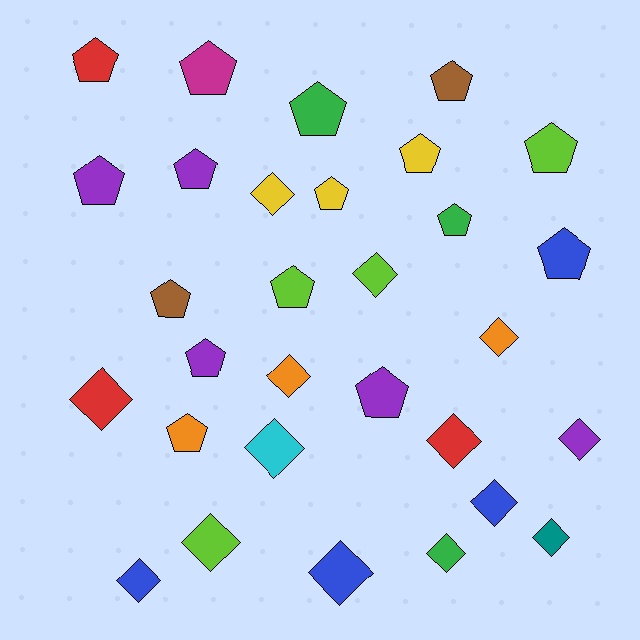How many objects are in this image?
There are 30 objects.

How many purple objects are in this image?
There are 5 purple objects.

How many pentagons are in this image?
There are 16 pentagons.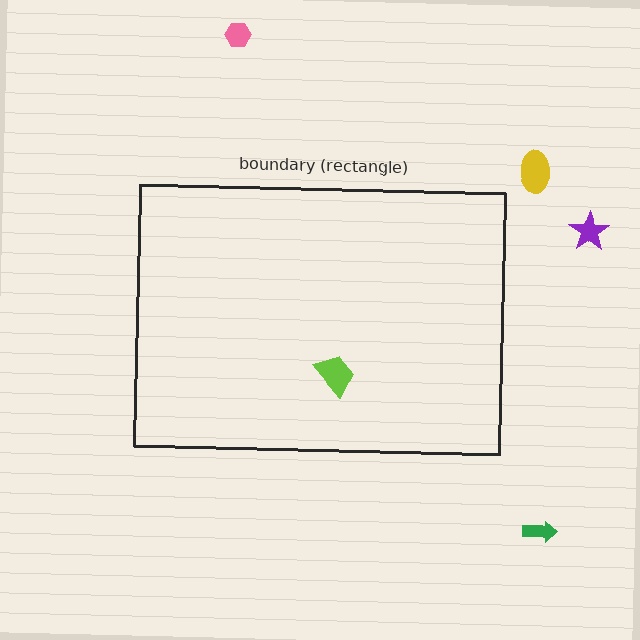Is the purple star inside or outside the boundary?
Outside.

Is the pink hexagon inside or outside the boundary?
Outside.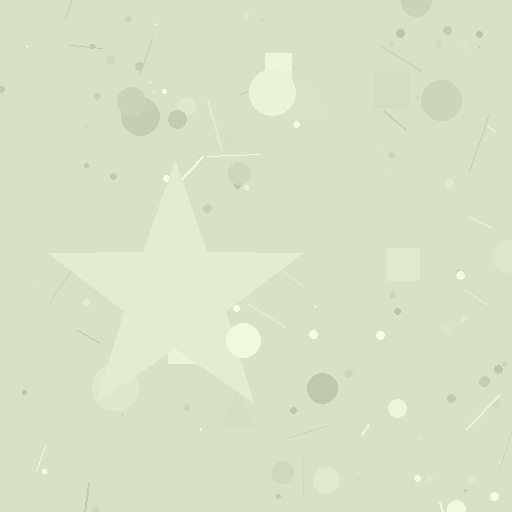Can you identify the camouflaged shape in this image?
The camouflaged shape is a star.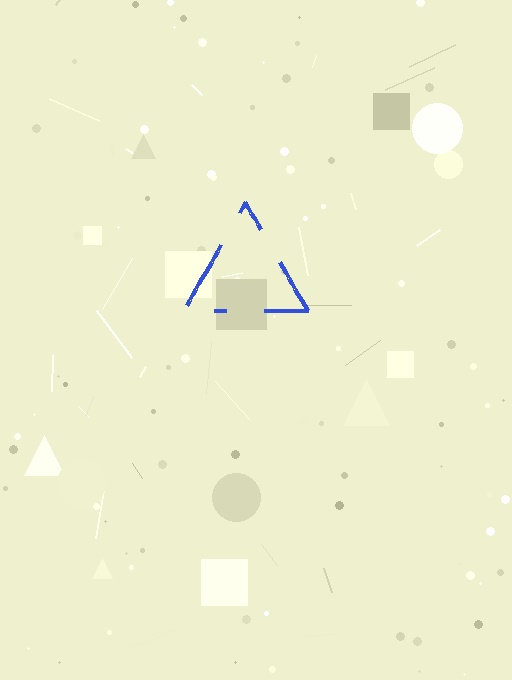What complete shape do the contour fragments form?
The contour fragments form a triangle.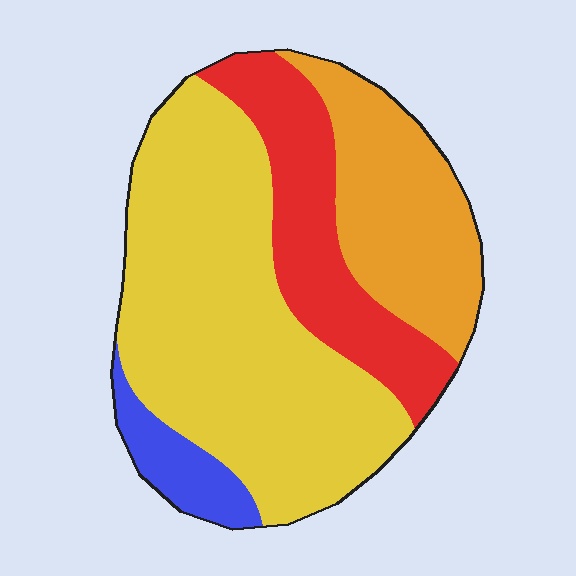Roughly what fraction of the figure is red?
Red takes up about one fifth (1/5) of the figure.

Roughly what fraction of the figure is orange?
Orange takes up about one fifth (1/5) of the figure.